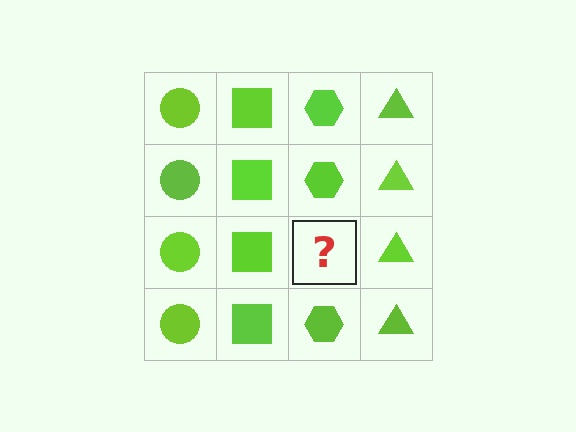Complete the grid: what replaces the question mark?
The question mark should be replaced with a lime hexagon.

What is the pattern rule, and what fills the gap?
The rule is that each column has a consistent shape. The gap should be filled with a lime hexagon.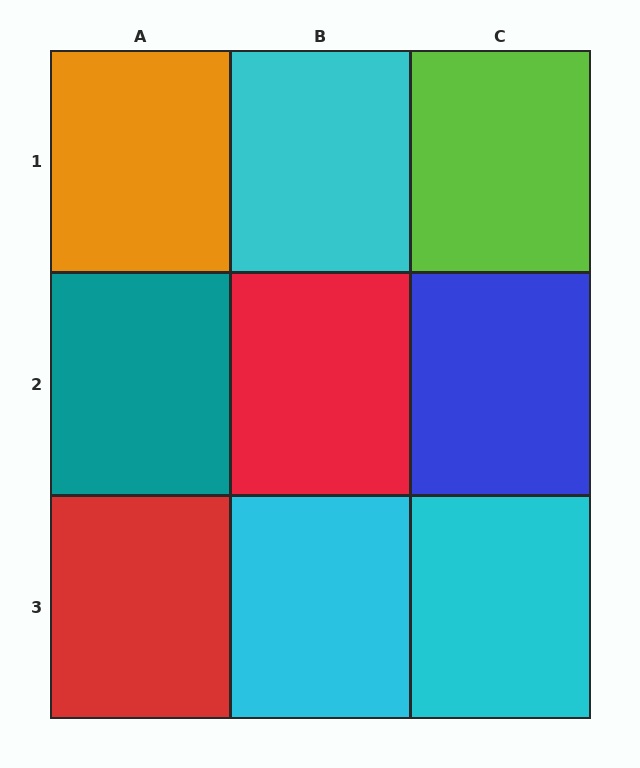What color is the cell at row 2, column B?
Red.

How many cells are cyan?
3 cells are cyan.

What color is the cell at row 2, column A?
Teal.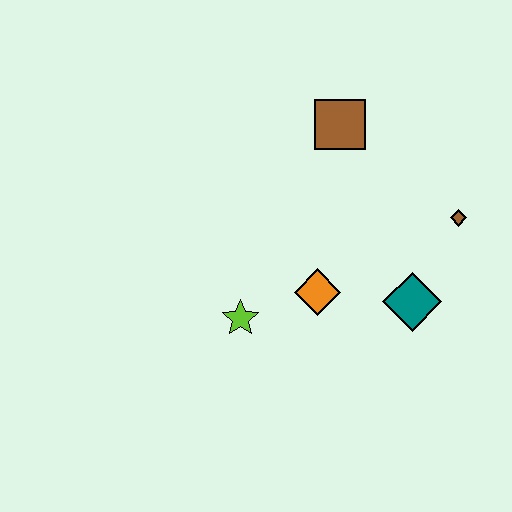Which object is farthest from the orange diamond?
The brown square is farthest from the orange diamond.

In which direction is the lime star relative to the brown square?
The lime star is below the brown square.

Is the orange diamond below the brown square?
Yes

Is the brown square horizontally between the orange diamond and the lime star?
No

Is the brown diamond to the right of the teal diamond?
Yes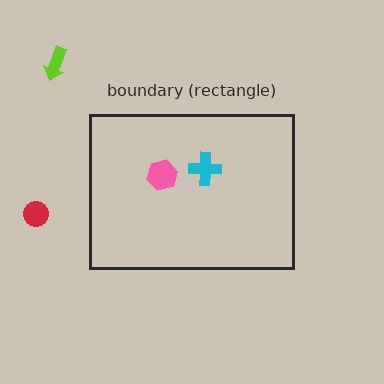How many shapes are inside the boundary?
2 inside, 2 outside.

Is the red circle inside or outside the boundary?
Outside.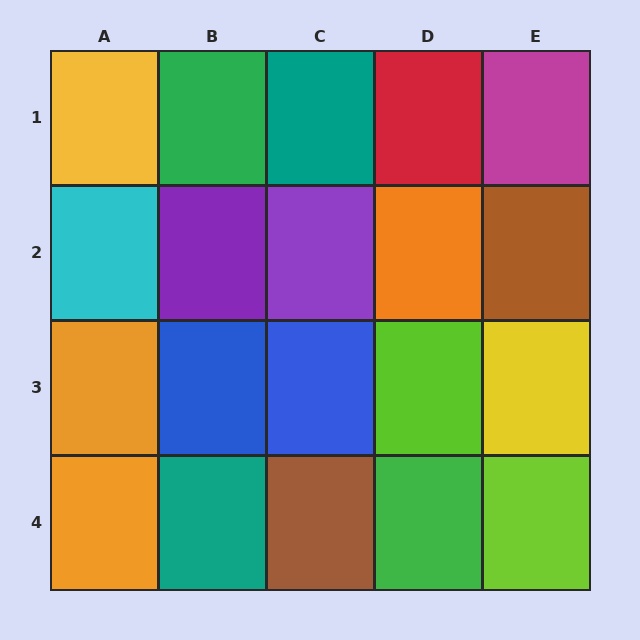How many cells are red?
1 cell is red.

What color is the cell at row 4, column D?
Green.